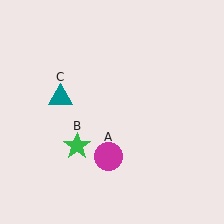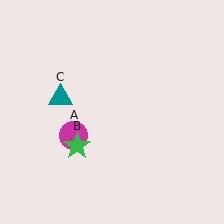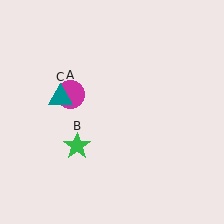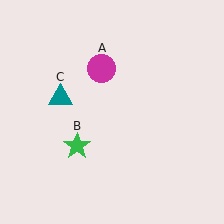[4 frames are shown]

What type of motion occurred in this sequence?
The magenta circle (object A) rotated clockwise around the center of the scene.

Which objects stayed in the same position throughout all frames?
Green star (object B) and teal triangle (object C) remained stationary.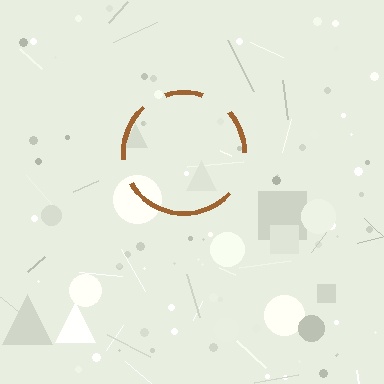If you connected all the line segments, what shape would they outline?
They would outline a circle.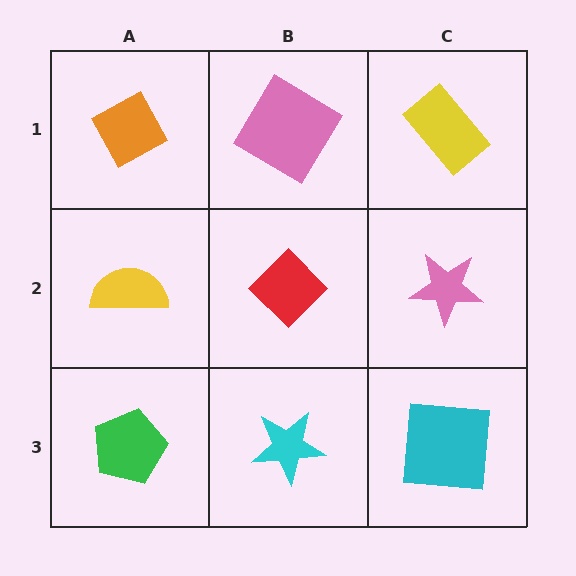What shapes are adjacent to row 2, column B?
A pink diamond (row 1, column B), a cyan star (row 3, column B), a yellow semicircle (row 2, column A), a pink star (row 2, column C).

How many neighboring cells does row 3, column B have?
3.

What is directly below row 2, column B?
A cyan star.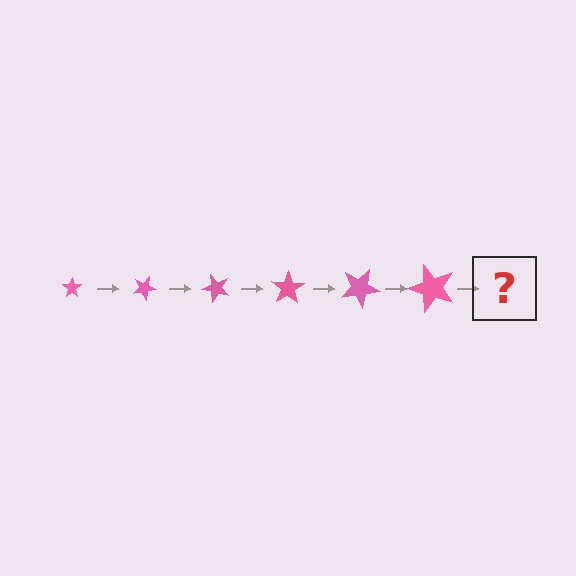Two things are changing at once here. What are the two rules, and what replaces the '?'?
The two rules are that the star grows larger each step and it rotates 25 degrees each step. The '?' should be a star, larger than the previous one and rotated 150 degrees from the start.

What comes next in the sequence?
The next element should be a star, larger than the previous one and rotated 150 degrees from the start.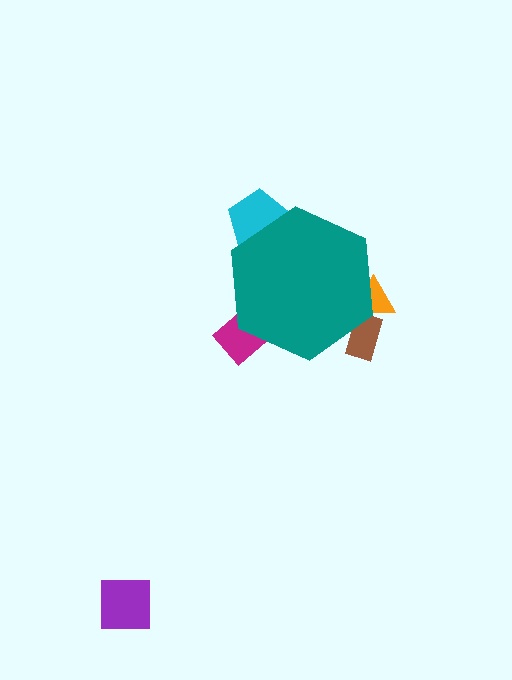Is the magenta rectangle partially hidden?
Yes, the magenta rectangle is partially hidden behind the teal hexagon.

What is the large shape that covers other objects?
A teal hexagon.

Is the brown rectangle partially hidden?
Yes, the brown rectangle is partially hidden behind the teal hexagon.